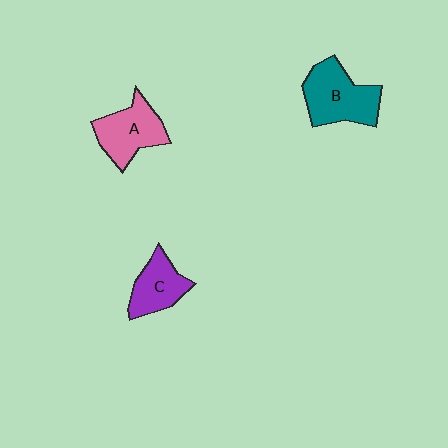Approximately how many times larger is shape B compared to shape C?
Approximately 1.4 times.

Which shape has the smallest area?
Shape C (purple).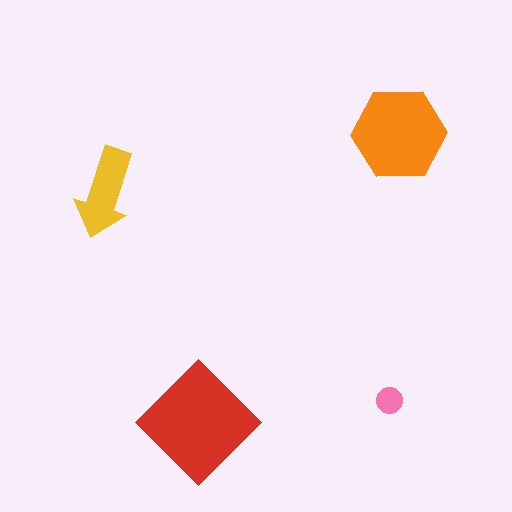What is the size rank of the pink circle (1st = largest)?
4th.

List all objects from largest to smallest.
The red diamond, the orange hexagon, the yellow arrow, the pink circle.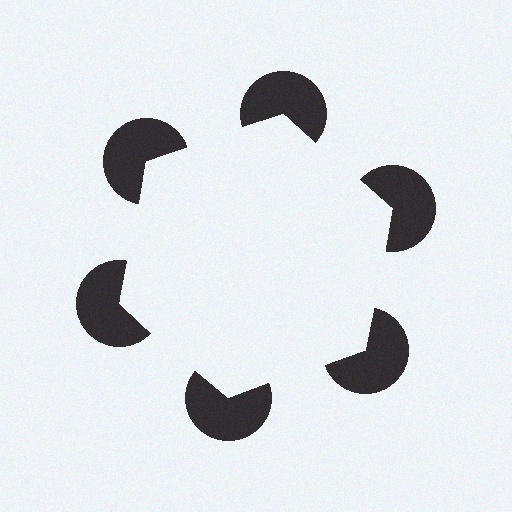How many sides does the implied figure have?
6 sides.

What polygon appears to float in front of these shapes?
An illusory hexagon — its edges are inferred from the aligned wedge cuts in the pac-man discs, not physically drawn.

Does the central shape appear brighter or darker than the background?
It typically appears slightly brighter than the background, even though no actual brightness change is drawn.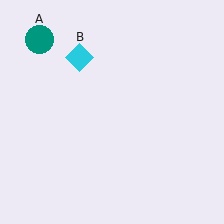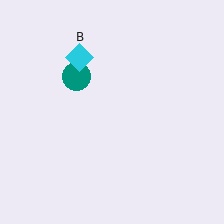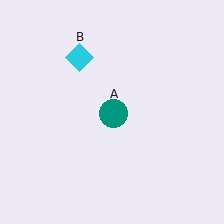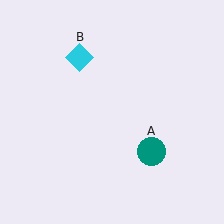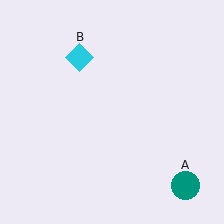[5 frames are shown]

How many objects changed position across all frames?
1 object changed position: teal circle (object A).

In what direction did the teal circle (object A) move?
The teal circle (object A) moved down and to the right.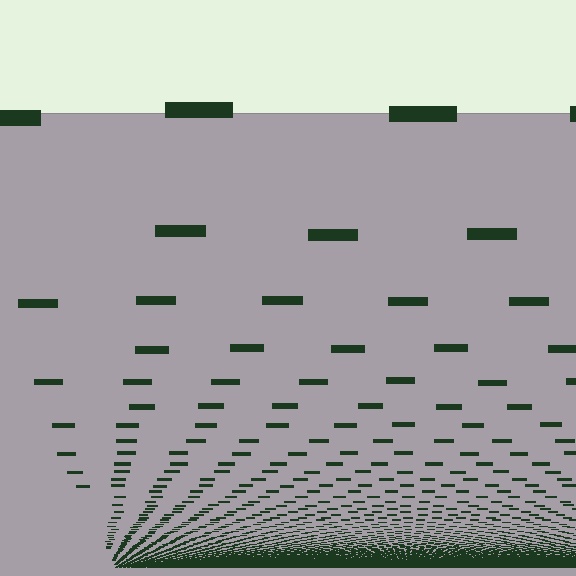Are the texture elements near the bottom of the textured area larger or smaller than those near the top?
Smaller. The gradient is inverted — elements near the bottom are smaller and denser.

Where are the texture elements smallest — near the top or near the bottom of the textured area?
Near the bottom.